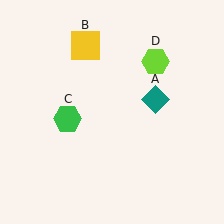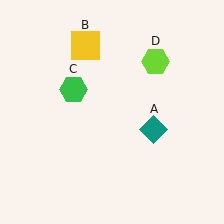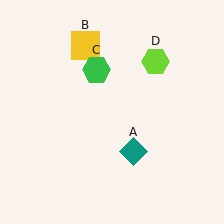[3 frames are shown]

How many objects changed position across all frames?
2 objects changed position: teal diamond (object A), green hexagon (object C).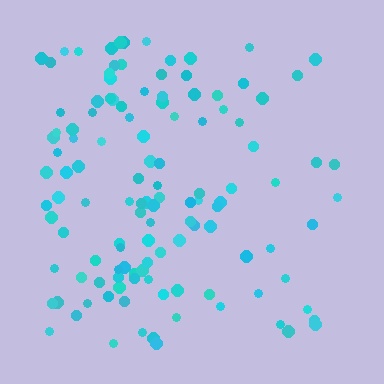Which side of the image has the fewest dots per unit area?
The right.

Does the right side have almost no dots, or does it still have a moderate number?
Still a moderate number, just noticeably fewer than the left.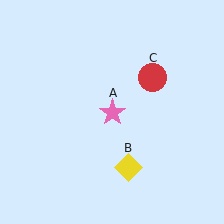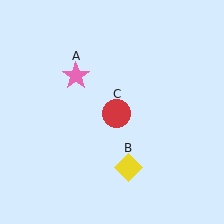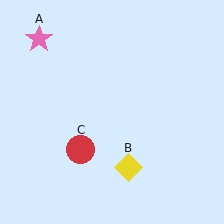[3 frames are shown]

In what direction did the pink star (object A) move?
The pink star (object A) moved up and to the left.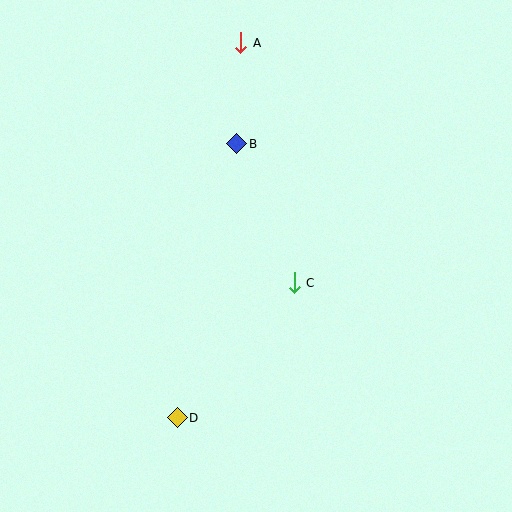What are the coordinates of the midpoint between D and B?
The midpoint between D and B is at (207, 281).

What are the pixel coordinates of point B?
Point B is at (237, 144).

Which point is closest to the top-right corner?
Point A is closest to the top-right corner.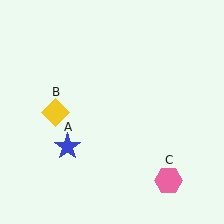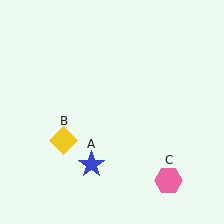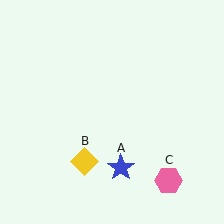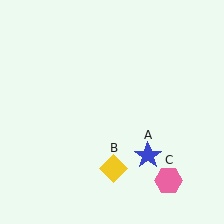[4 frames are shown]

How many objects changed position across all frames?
2 objects changed position: blue star (object A), yellow diamond (object B).